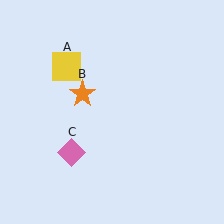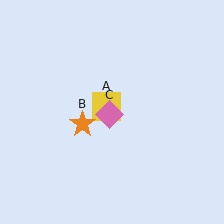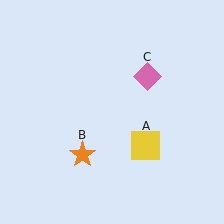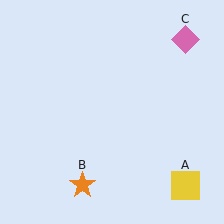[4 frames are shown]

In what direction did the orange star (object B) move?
The orange star (object B) moved down.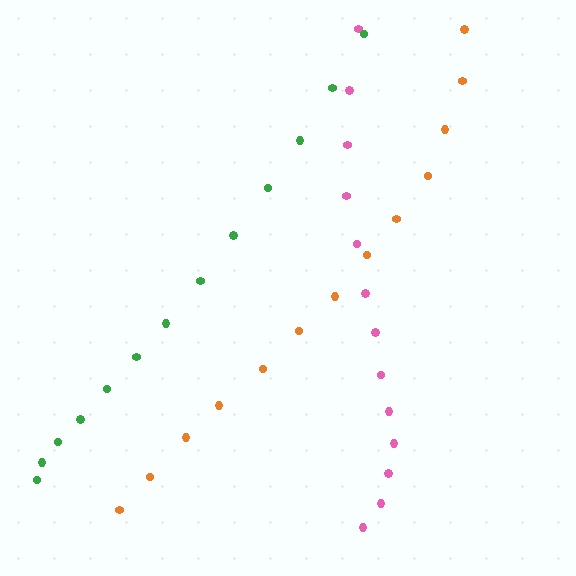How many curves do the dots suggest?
There are 3 distinct paths.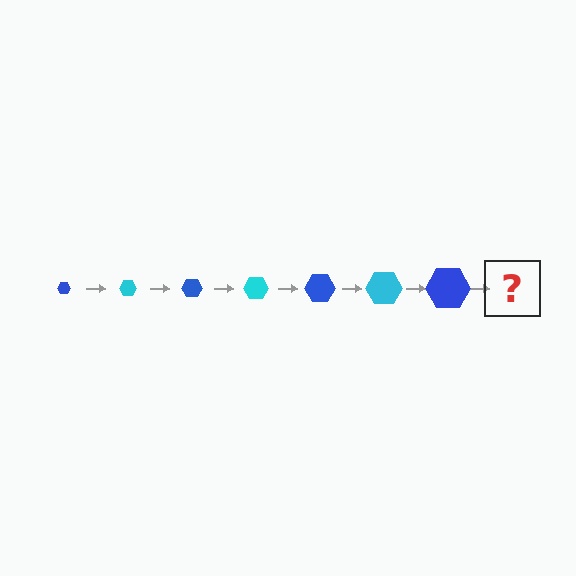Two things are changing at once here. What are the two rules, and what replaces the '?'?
The two rules are that the hexagon grows larger each step and the color cycles through blue and cyan. The '?' should be a cyan hexagon, larger than the previous one.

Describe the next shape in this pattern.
It should be a cyan hexagon, larger than the previous one.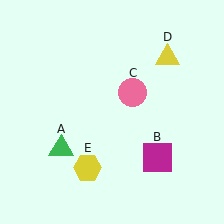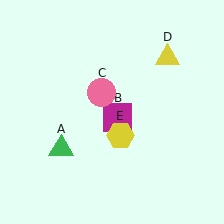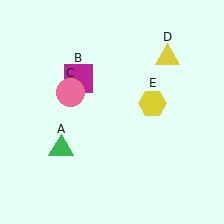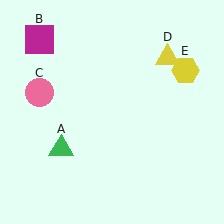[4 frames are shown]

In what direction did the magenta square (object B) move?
The magenta square (object B) moved up and to the left.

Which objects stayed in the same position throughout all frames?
Green triangle (object A) and yellow triangle (object D) remained stationary.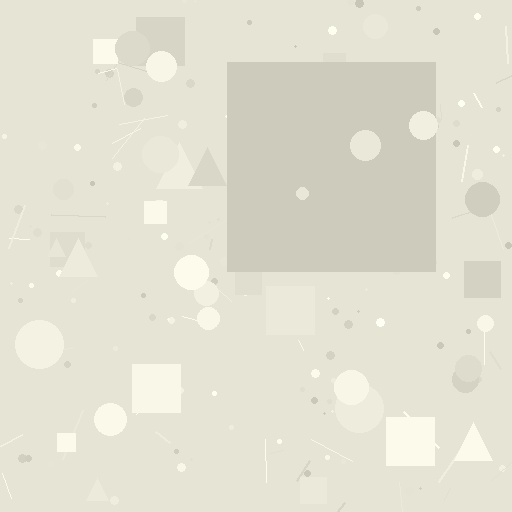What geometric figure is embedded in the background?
A square is embedded in the background.